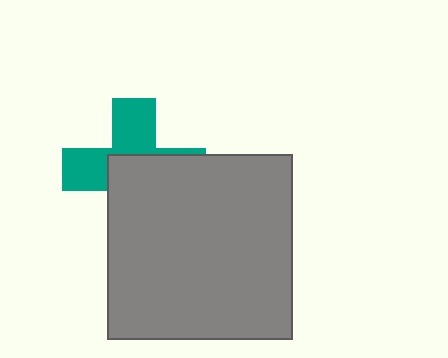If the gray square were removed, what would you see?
You would see the complete teal cross.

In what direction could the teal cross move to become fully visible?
The teal cross could move toward the upper-left. That would shift it out from behind the gray square entirely.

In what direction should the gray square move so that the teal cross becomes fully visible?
The gray square should move toward the lower-right. That is the shortest direction to clear the overlap and leave the teal cross fully visible.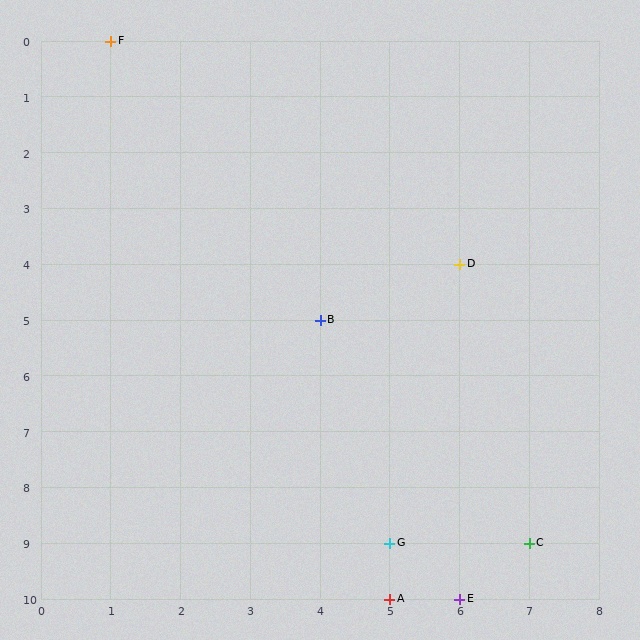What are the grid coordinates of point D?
Point D is at grid coordinates (6, 4).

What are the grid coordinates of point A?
Point A is at grid coordinates (5, 10).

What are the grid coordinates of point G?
Point G is at grid coordinates (5, 9).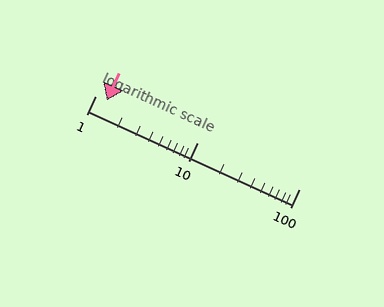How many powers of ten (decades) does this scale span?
The scale spans 2 decades, from 1 to 100.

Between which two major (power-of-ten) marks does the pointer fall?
The pointer is between 1 and 10.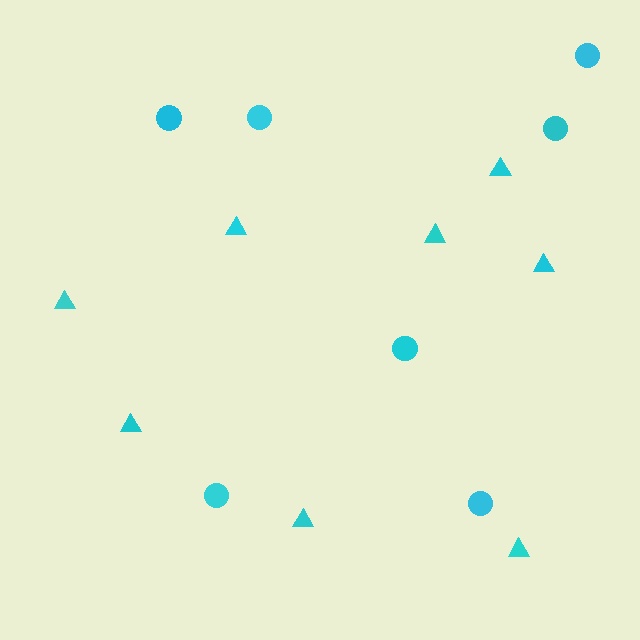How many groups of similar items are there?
There are 2 groups: one group of circles (7) and one group of triangles (8).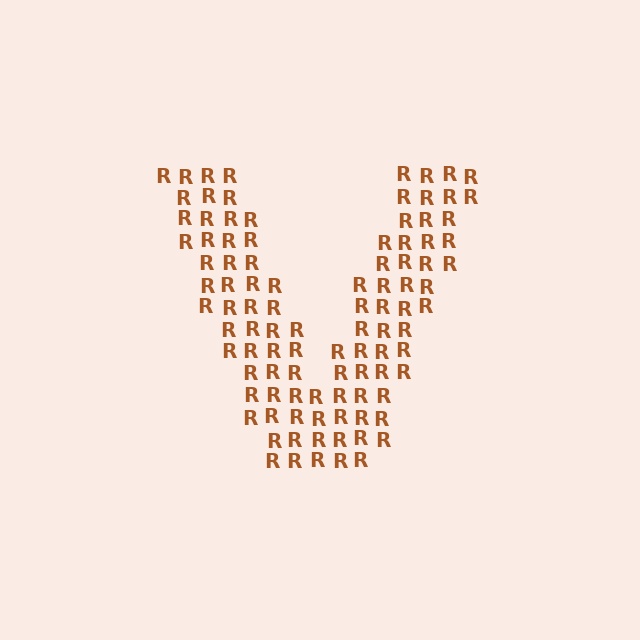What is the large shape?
The large shape is the letter V.